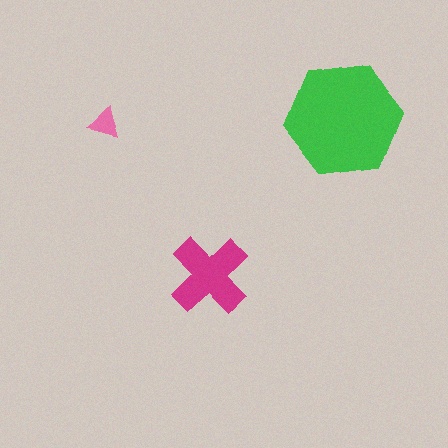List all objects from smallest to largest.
The pink triangle, the magenta cross, the green hexagon.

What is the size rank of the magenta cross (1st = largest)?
2nd.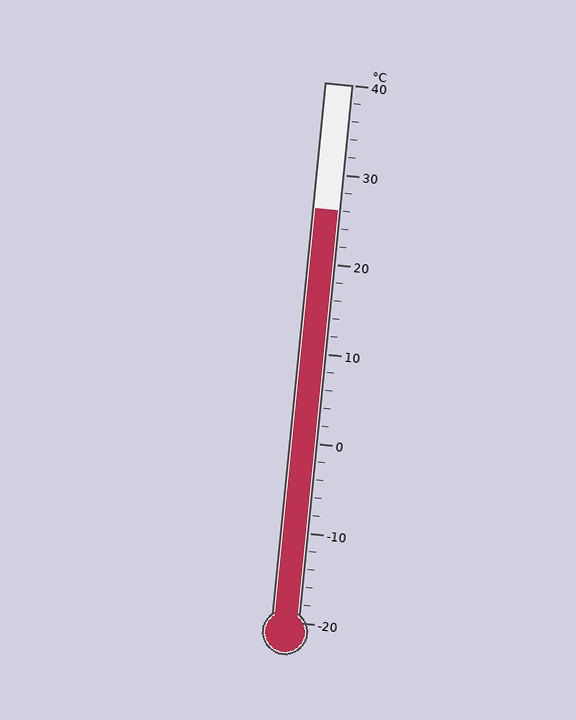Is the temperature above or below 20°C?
The temperature is above 20°C.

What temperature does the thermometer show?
The thermometer shows approximately 26°C.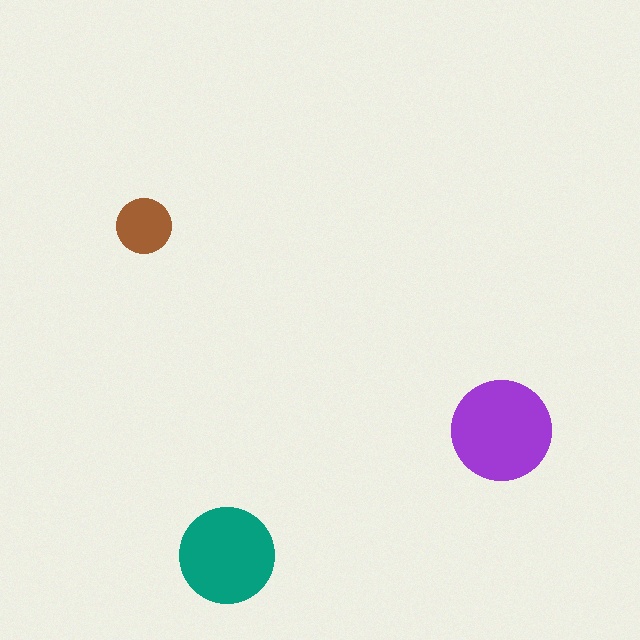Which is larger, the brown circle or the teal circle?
The teal one.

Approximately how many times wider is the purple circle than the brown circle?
About 2 times wider.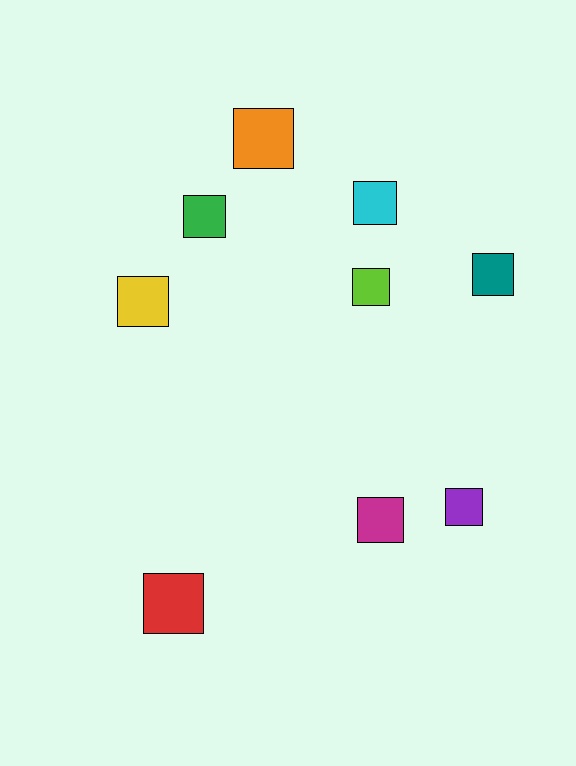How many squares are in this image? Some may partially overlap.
There are 9 squares.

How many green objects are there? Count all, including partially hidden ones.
There is 1 green object.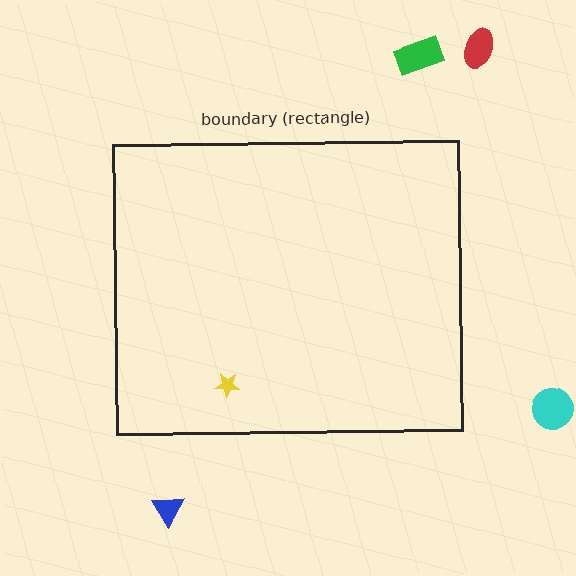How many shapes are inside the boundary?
1 inside, 4 outside.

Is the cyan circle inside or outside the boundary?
Outside.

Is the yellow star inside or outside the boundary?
Inside.